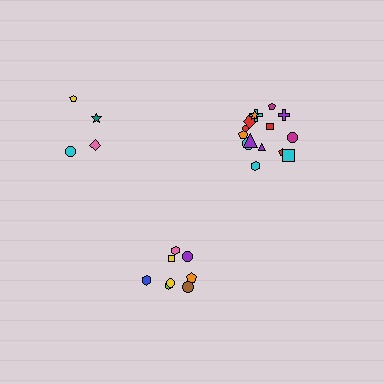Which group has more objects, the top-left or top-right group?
The top-right group.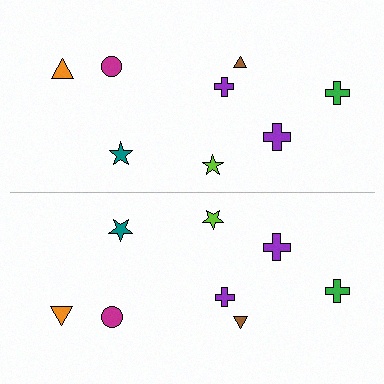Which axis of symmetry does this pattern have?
The pattern has a horizontal axis of symmetry running through the center of the image.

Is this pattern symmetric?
Yes, this pattern has bilateral (reflection) symmetry.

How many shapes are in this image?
There are 16 shapes in this image.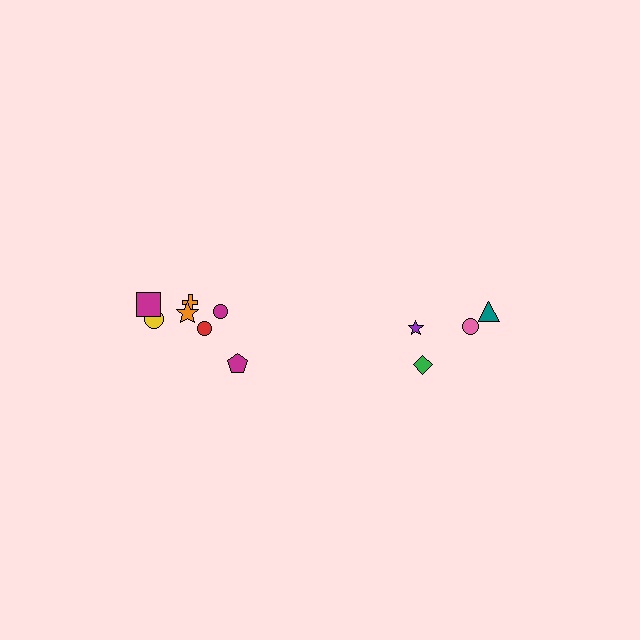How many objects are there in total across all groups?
There are 11 objects.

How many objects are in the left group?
There are 7 objects.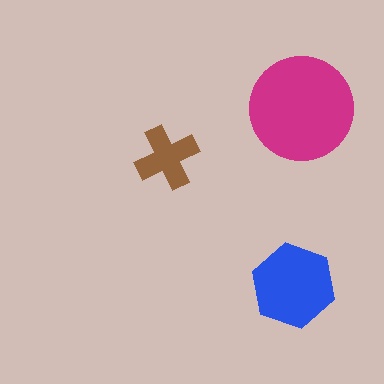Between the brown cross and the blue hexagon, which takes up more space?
The blue hexagon.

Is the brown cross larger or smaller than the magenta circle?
Smaller.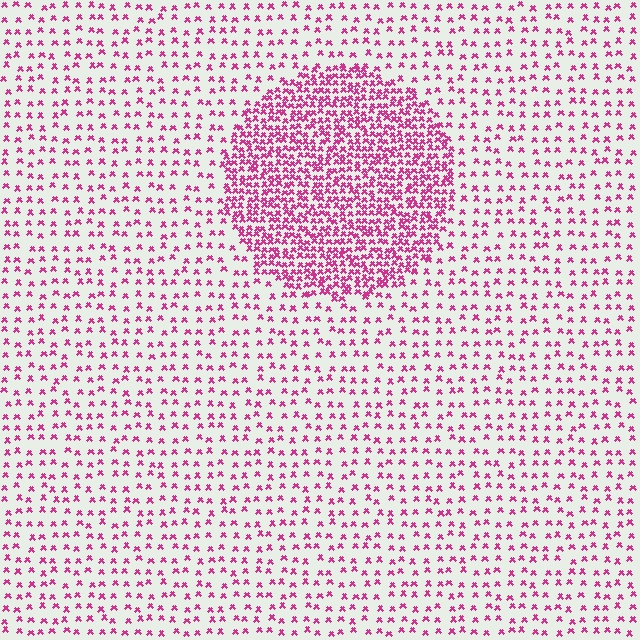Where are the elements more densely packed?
The elements are more densely packed inside the circle boundary.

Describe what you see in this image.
The image contains small magenta elements arranged at two different densities. A circle-shaped region is visible where the elements are more densely packed than the surrounding area.